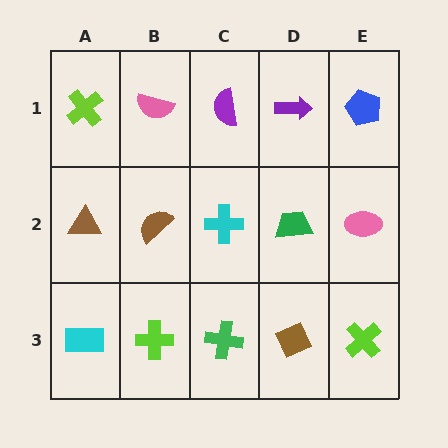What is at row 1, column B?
A pink semicircle.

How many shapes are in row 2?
5 shapes.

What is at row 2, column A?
A brown triangle.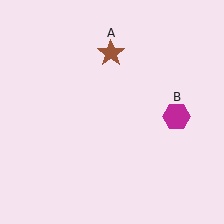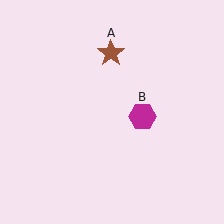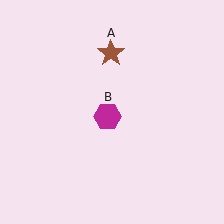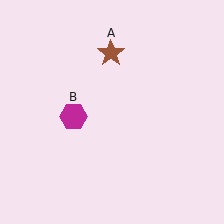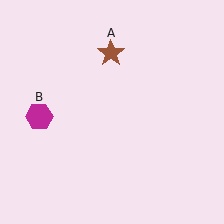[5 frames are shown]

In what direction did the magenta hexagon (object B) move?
The magenta hexagon (object B) moved left.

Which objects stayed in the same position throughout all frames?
Brown star (object A) remained stationary.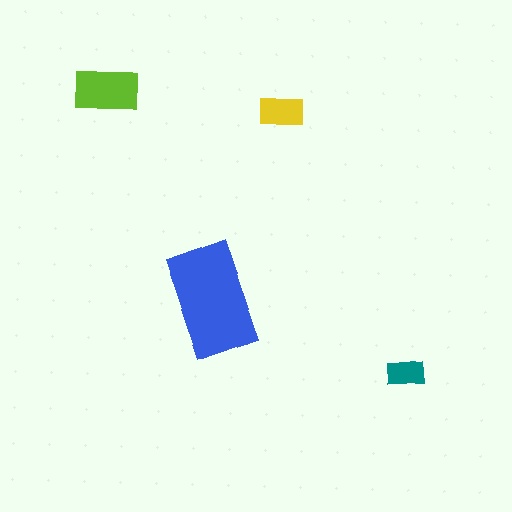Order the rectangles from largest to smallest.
the blue one, the lime one, the yellow one, the teal one.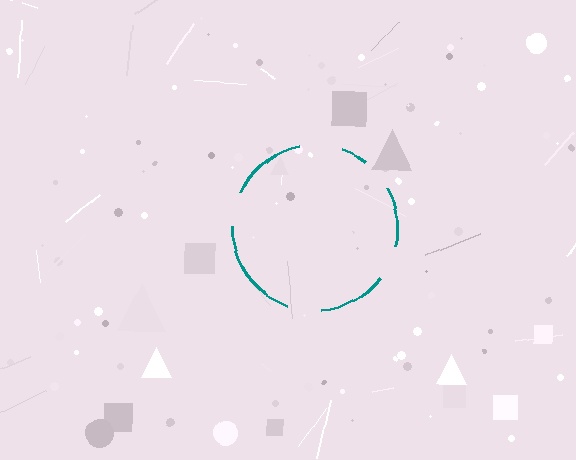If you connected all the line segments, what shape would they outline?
They would outline a circle.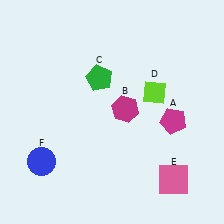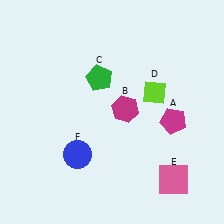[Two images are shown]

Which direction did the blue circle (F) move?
The blue circle (F) moved right.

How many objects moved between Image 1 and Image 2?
1 object moved between the two images.